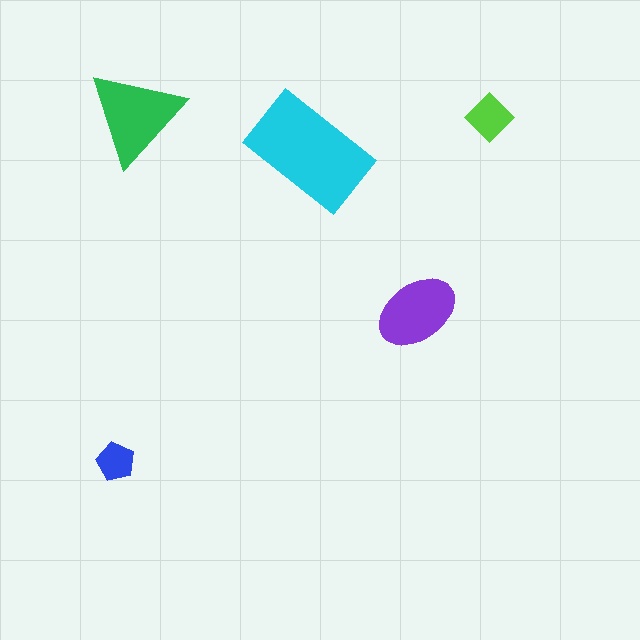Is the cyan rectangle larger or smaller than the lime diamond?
Larger.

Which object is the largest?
The cyan rectangle.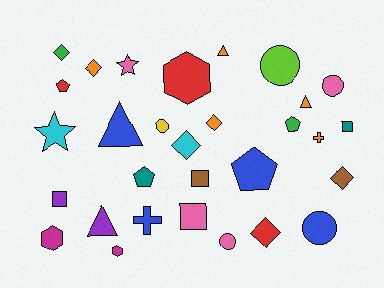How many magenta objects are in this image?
There are 2 magenta objects.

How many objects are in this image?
There are 30 objects.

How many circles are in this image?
There are 5 circles.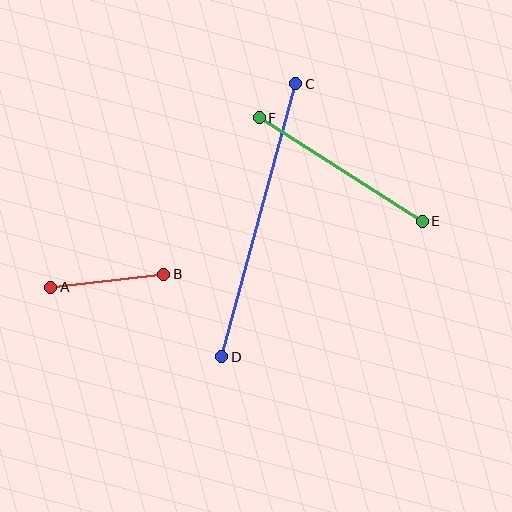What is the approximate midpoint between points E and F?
The midpoint is at approximately (341, 170) pixels.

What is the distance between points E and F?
The distance is approximately 193 pixels.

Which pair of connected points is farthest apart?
Points C and D are farthest apart.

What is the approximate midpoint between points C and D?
The midpoint is at approximately (259, 220) pixels.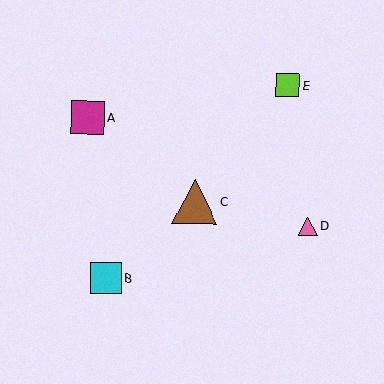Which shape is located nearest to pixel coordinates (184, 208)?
The brown triangle (labeled C) at (195, 201) is nearest to that location.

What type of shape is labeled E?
Shape E is a lime square.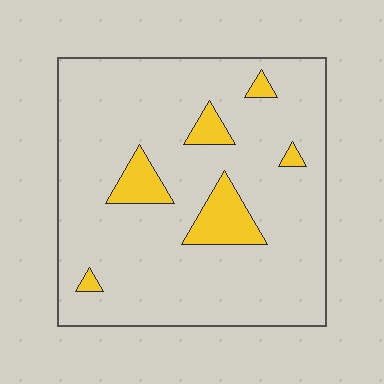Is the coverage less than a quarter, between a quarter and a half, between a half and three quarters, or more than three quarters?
Less than a quarter.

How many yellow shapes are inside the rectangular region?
6.